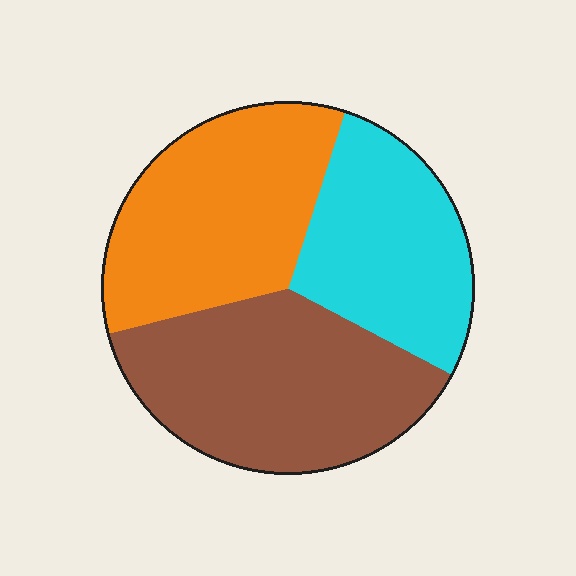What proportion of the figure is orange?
Orange covers around 35% of the figure.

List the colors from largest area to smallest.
From largest to smallest: brown, orange, cyan.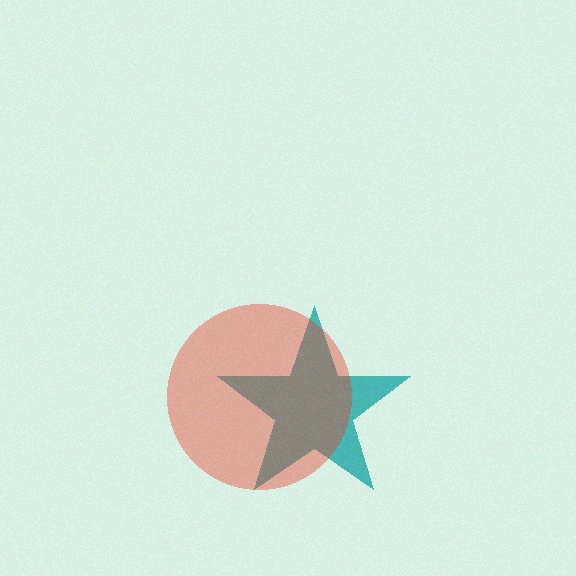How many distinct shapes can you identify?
There are 2 distinct shapes: a teal star, a red circle.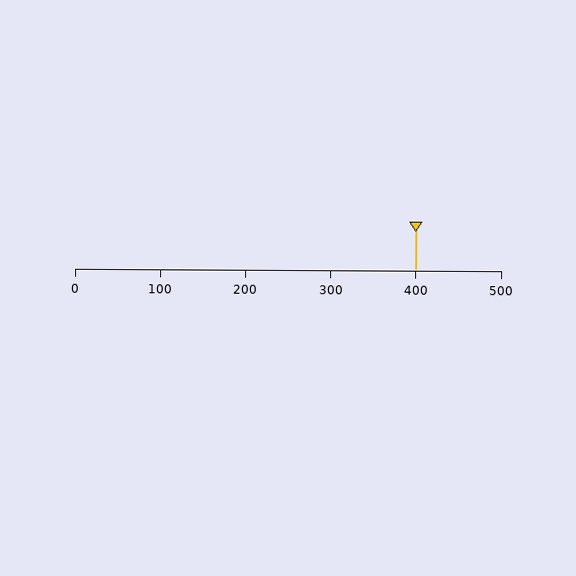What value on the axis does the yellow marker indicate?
The marker indicates approximately 400.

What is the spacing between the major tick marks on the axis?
The major ticks are spaced 100 apart.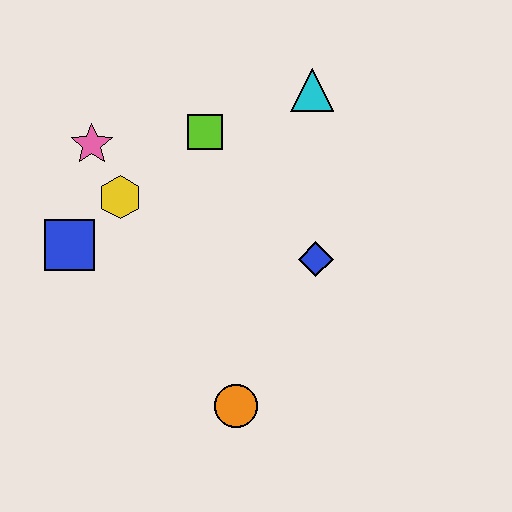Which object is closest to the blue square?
The yellow hexagon is closest to the blue square.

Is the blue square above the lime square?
No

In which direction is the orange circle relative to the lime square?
The orange circle is below the lime square.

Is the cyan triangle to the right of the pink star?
Yes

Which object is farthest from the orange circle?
The cyan triangle is farthest from the orange circle.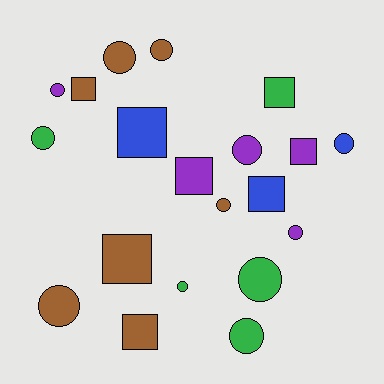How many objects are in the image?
There are 20 objects.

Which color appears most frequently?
Brown, with 7 objects.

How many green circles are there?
There are 4 green circles.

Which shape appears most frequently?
Circle, with 12 objects.